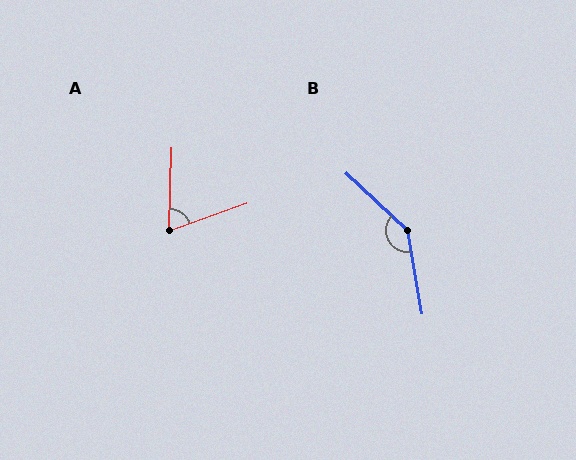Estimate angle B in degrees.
Approximately 143 degrees.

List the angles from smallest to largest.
A (68°), B (143°).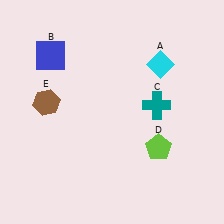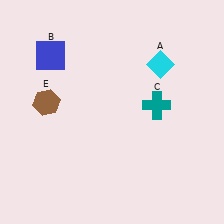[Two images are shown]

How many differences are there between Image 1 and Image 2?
There is 1 difference between the two images.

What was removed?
The lime pentagon (D) was removed in Image 2.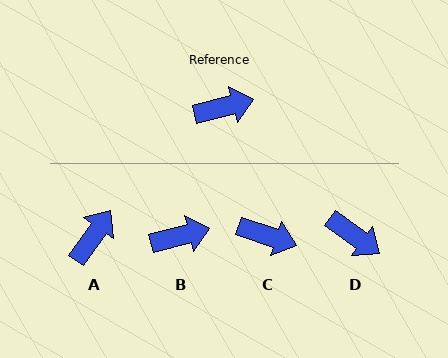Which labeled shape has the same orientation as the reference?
B.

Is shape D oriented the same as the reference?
No, it is off by about 50 degrees.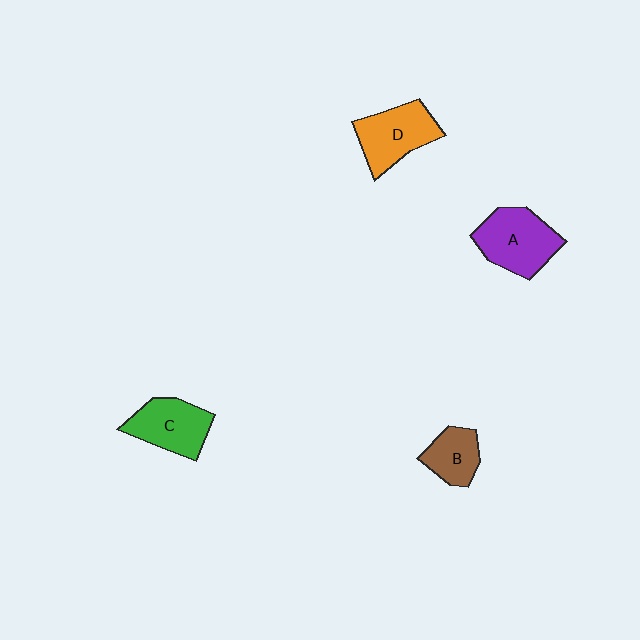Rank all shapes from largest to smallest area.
From largest to smallest: A (purple), D (orange), C (green), B (brown).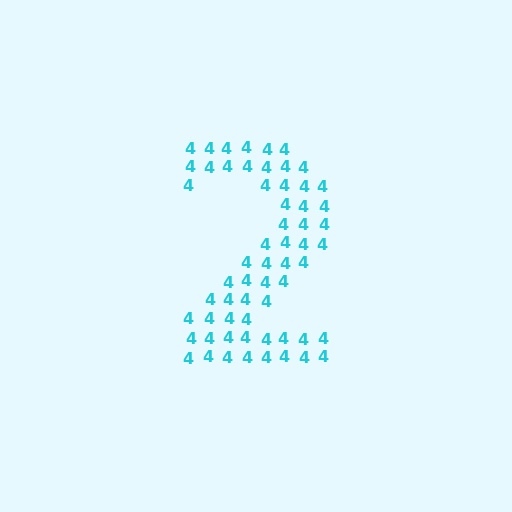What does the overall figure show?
The overall figure shows the digit 2.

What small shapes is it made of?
It is made of small digit 4's.